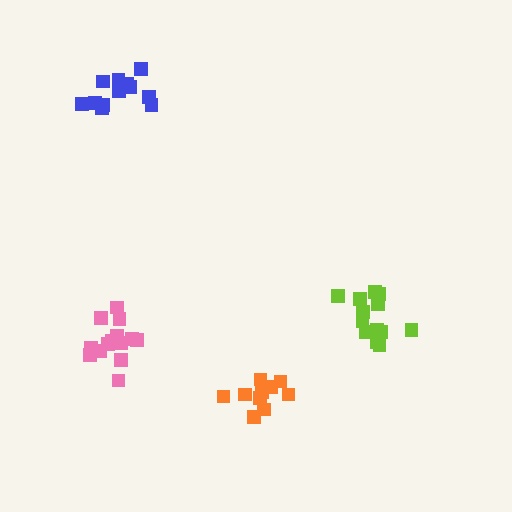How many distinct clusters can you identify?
There are 4 distinct clusters.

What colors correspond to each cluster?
The clusters are colored: orange, pink, lime, blue.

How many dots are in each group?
Group 1: 10 dots, Group 2: 15 dots, Group 3: 14 dots, Group 4: 12 dots (51 total).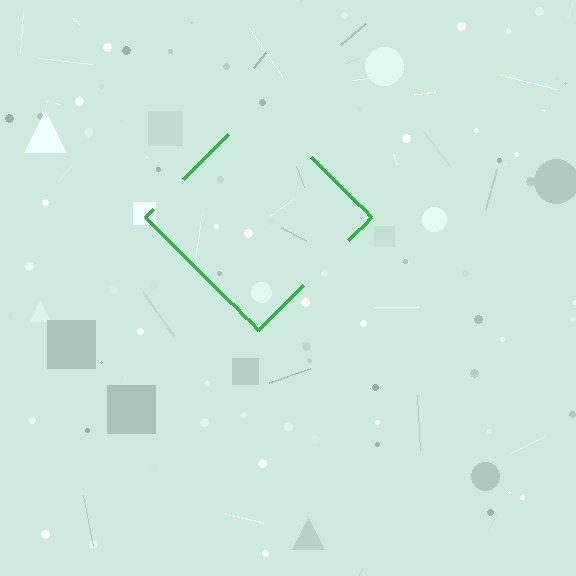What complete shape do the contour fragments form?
The contour fragments form a diamond.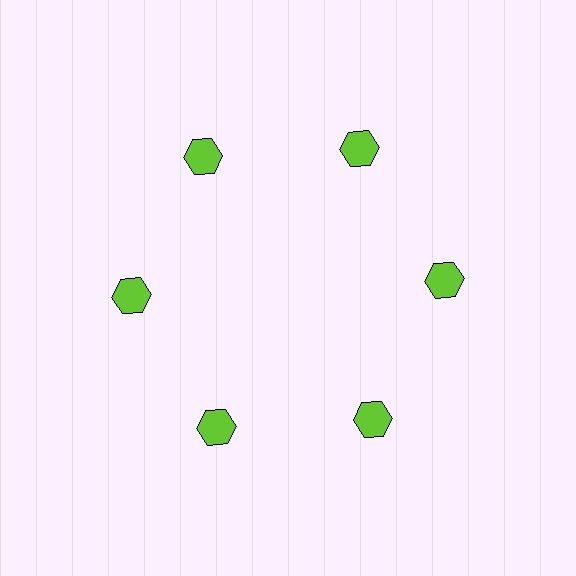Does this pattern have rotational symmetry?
Yes, this pattern has 6-fold rotational symmetry. It looks the same after rotating 60 degrees around the center.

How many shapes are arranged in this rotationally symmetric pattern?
There are 6 shapes, arranged in 6 groups of 1.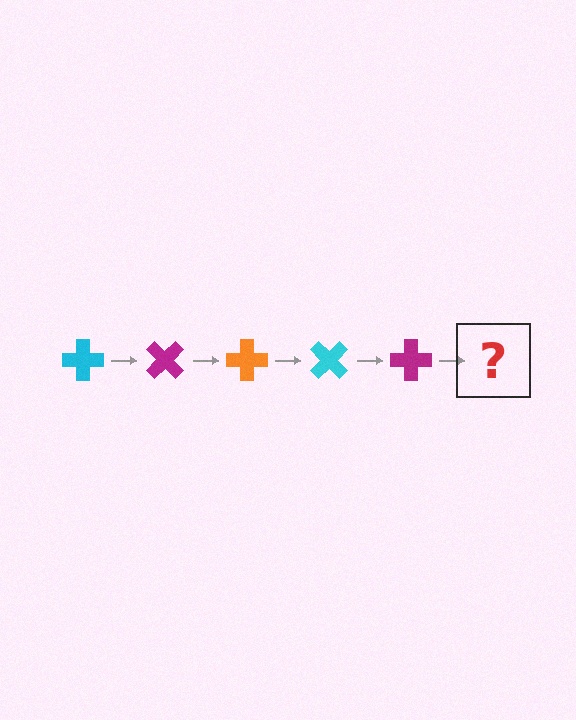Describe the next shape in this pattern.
It should be an orange cross, rotated 225 degrees from the start.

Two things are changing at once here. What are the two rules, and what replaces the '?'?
The two rules are that it rotates 45 degrees each step and the color cycles through cyan, magenta, and orange. The '?' should be an orange cross, rotated 225 degrees from the start.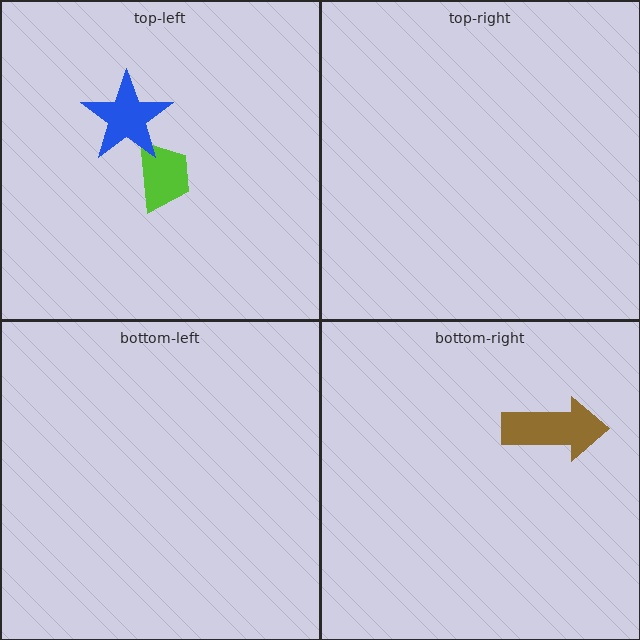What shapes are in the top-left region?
The lime trapezoid, the blue star.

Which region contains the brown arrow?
The bottom-right region.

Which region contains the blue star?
The top-left region.